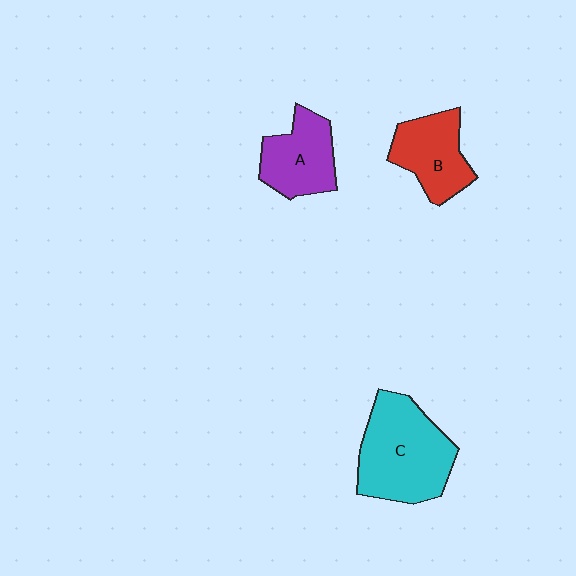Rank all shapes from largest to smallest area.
From largest to smallest: C (cyan), B (red), A (purple).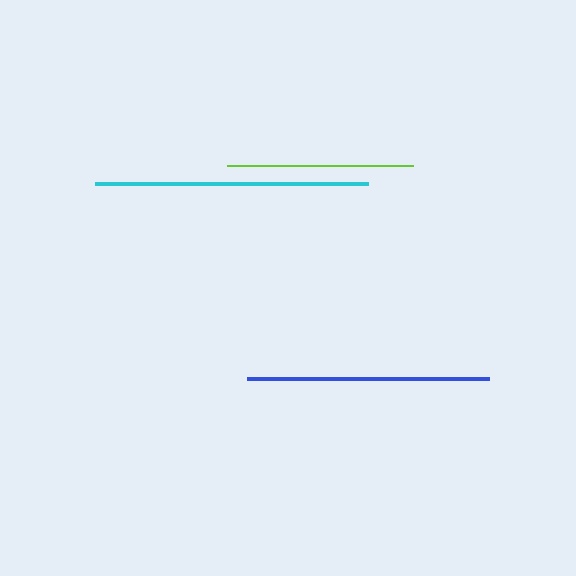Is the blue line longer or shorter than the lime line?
The blue line is longer than the lime line.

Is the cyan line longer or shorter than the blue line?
The cyan line is longer than the blue line.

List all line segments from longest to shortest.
From longest to shortest: cyan, blue, lime.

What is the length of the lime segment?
The lime segment is approximately 186 pixels long.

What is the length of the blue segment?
The blue segment is approximately 242 pixels long.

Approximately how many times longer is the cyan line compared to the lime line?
The cyan line is approximately 1.5 times the length of the lime line.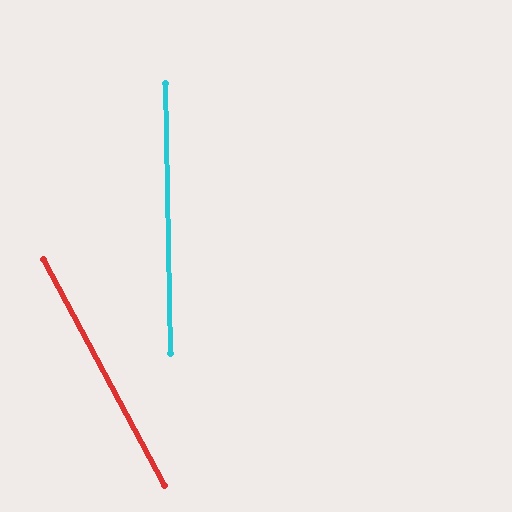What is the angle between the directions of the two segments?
Approximately 27 degrees.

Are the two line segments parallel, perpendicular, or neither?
Neither parallel nor perpendicular — they differ by about 27°.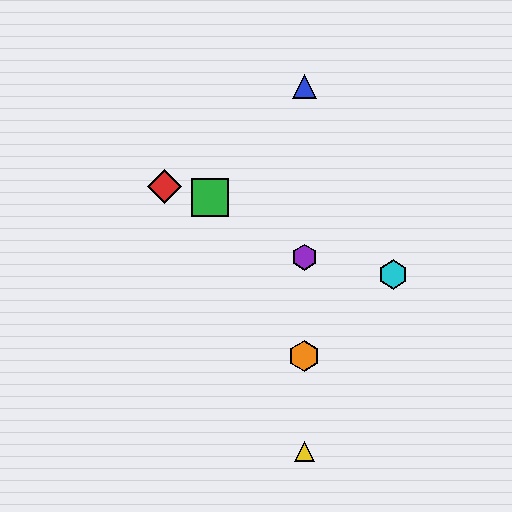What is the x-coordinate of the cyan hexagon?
The cyan hexagon is at x≈393.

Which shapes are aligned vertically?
The blue triangle, the yellow triangle, the purple hexagon, the orange hexagon are aligned vertically.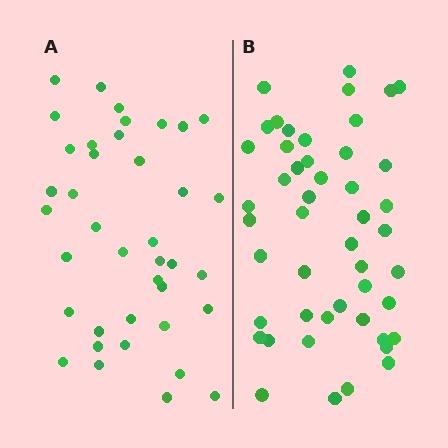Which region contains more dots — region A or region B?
Region B (the right region) has more dots.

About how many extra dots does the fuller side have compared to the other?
Region B has roughly 8 or so more dots than region A.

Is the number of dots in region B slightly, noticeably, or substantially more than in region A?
Region B has only slightly more — the two regions are fairly close. The ratio is roughly 1.2 to 1.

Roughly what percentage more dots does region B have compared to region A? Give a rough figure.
About 25% more.